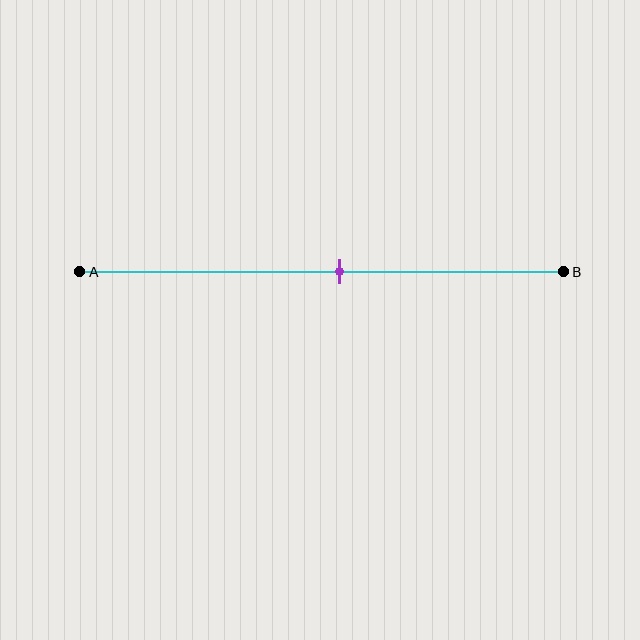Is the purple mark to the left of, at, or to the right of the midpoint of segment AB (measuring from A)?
The purple mark is to the right of the midpoint of segment AB.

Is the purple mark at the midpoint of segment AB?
No, the mark is at about 55% from A, not at the 50% midpoint.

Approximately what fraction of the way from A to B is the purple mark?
The purple mark is approximately 55% of the way from A to B.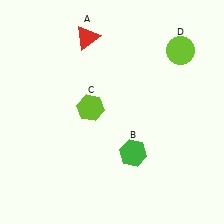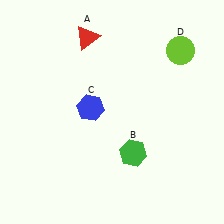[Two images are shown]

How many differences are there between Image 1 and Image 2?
There is 1 difference between the two images.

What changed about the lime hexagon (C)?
In Image 1, C is lime. In Image 2, it changed to blue.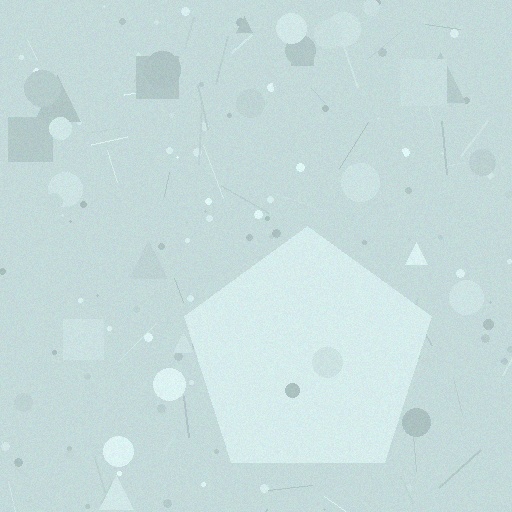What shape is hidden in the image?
A pentagon is hidden in the image.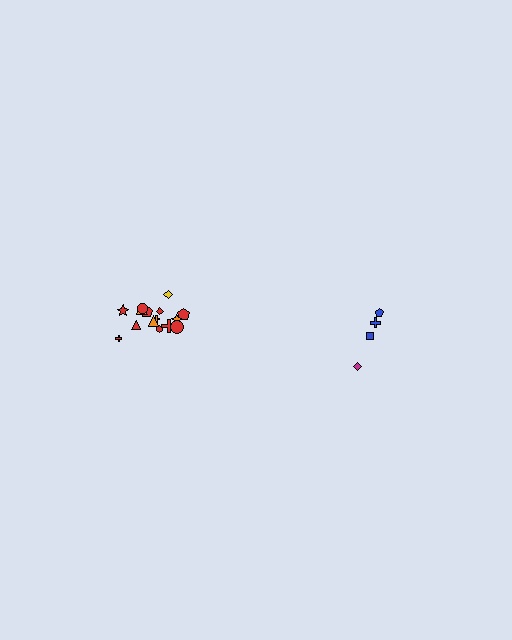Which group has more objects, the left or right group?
The left group.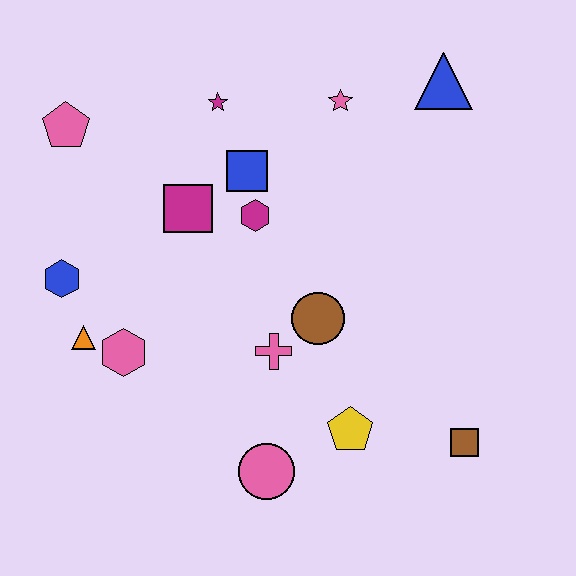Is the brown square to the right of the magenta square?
Yes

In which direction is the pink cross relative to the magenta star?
The pink cross is below the magenta star.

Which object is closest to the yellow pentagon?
The pink circle is closest to the yellow pentagon.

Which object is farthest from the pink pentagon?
The brown square is farthest from the pink pentagon.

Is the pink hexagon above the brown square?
Yes